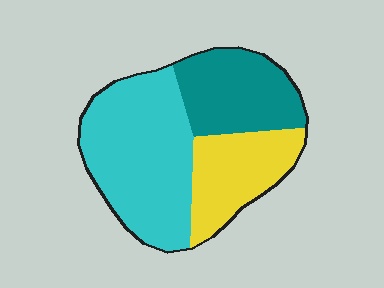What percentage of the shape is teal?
Teal covers roughly 25% of the shape.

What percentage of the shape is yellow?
Yellow covers roughly 25% of the shape.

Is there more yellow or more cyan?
Cyan.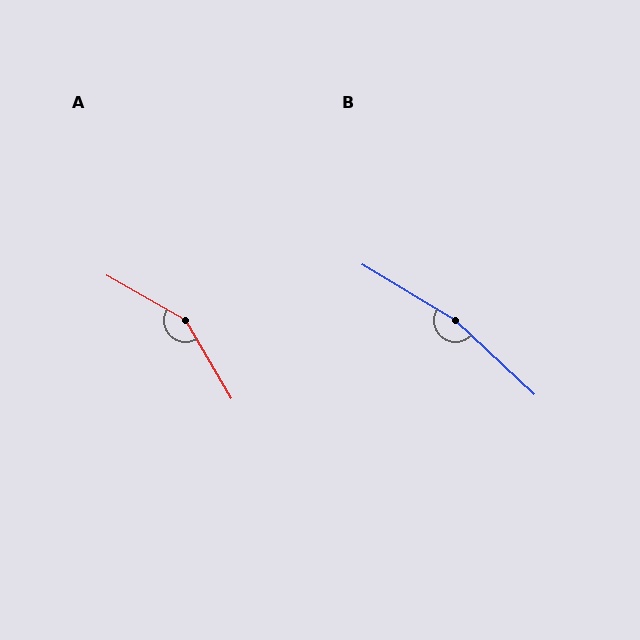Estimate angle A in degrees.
Approximately 150 degrees.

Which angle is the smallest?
A, at approximately 150 degrees.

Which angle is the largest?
B, at approximately 168 degrees.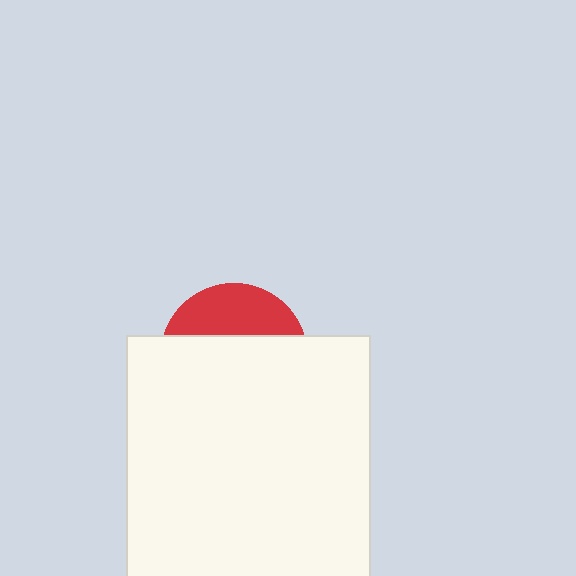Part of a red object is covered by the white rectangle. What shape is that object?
It is a circle.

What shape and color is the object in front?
The object in front is a white rectangle.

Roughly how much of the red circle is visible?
A small part of it is visible (roughly 32%).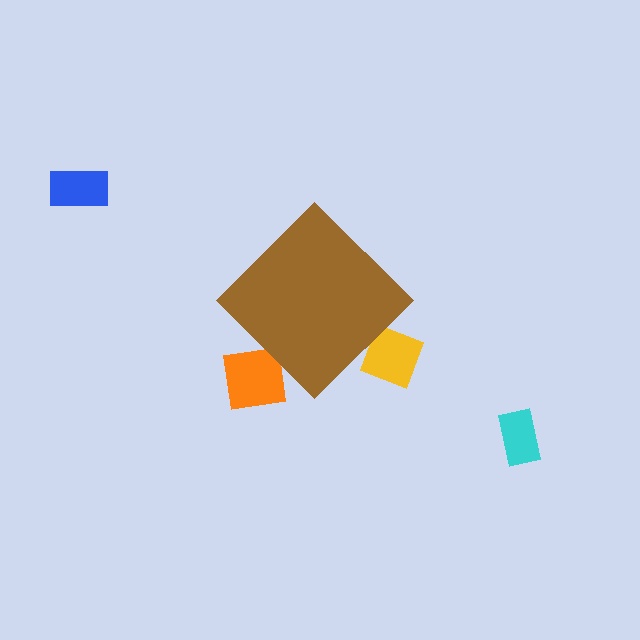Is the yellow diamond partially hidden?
Yes, the yellow diamond is partially hidden behind the brown diamond.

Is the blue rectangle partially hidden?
No, the blue rectangle is fully visible.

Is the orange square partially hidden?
Yes, the orange square is partially hidden behind the brown diamond.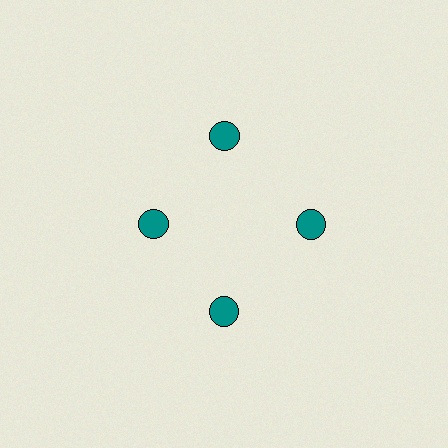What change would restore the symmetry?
The symmetry would be restored by moving it outward, back onto the ring so that all 4 circles sit at equal angles and equal distance from the center.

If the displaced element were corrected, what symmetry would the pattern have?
It would have 4-fold rotational symmetry — the pattern would map onto itself every 90 degrees.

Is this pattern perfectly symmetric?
No. The 4 teal circles are arranged in a ring, but one element near the 9 o'clock position is pulled inward toward the center, breaking the 4-fold rotational symmetry.